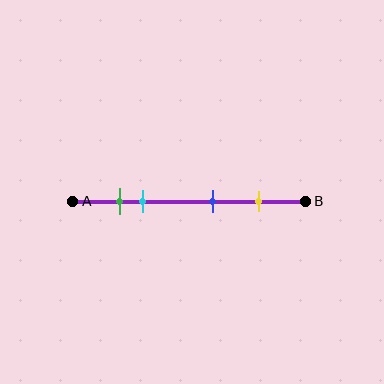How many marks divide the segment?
There are 4 marks dividing the segment.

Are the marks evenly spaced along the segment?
No, the marks are not evenly spaced.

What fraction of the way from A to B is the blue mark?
The blue mark is approximately 60% (0.6) of the way from A to B.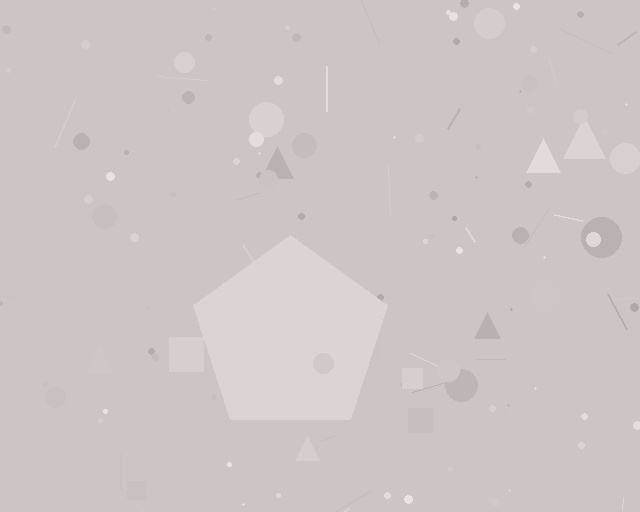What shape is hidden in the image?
A pentagon is hidden in the image.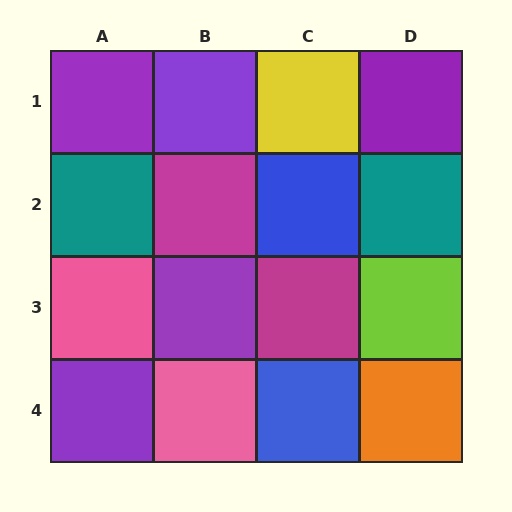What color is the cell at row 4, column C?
Blue.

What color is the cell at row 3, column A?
Pink.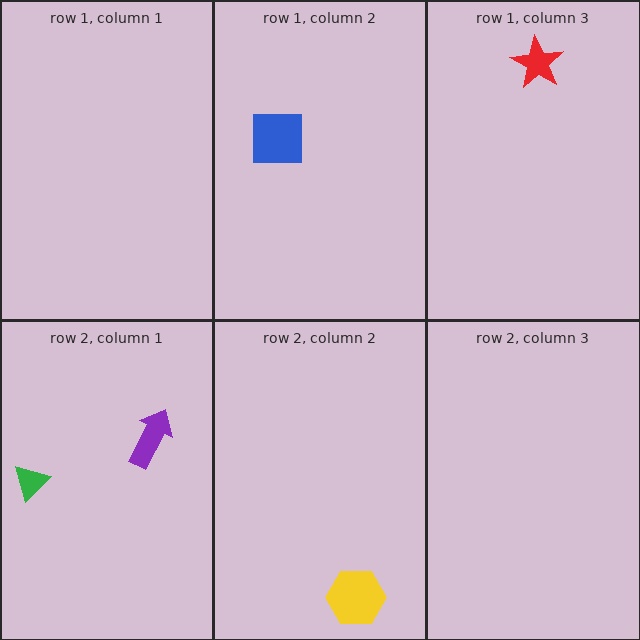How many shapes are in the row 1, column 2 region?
1.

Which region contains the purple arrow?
The row 2, column 1 region.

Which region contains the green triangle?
The row 2, column 1 region.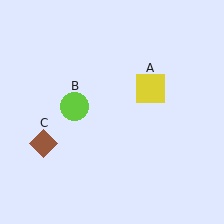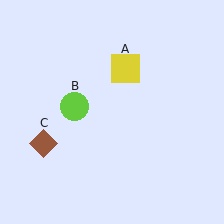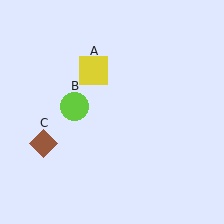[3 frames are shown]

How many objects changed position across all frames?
1 object changed position: yellow square (object A).